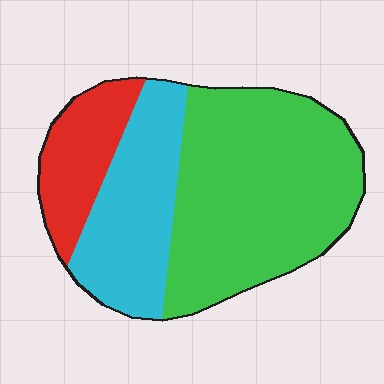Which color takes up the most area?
Green, at roughly 55%.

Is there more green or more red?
Green.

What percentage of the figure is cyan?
Cyan takes up about one quarter (1/4) of the figure.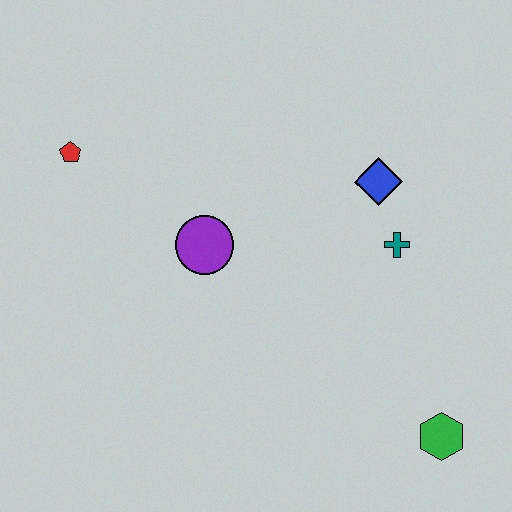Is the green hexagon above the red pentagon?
No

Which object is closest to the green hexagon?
The teal cross is closest to the green hexagon.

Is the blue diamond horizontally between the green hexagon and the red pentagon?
Yes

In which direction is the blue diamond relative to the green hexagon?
The blue diamond is above the green hexagon.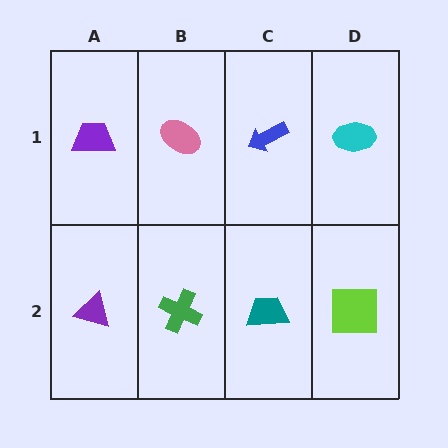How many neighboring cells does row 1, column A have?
2.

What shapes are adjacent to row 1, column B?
A green cross (row 2, column B), a purple trapezoid (row 1, column A), a blue arrow (row 1, column C).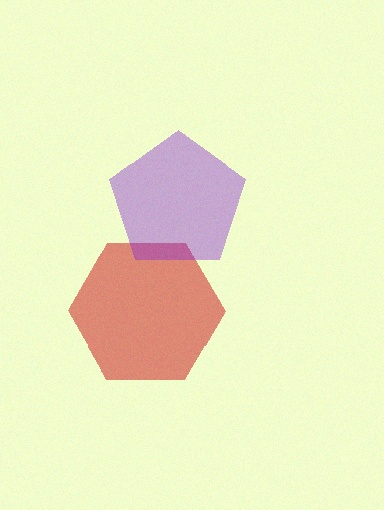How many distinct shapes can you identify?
There are 2 distinct shapes: a red hexagon, a purple pentagon.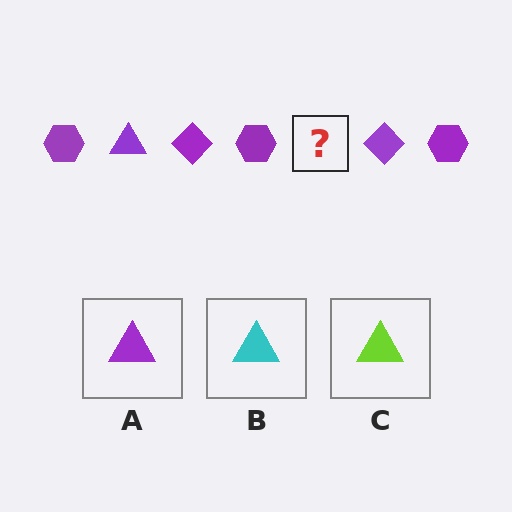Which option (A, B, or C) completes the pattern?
A.